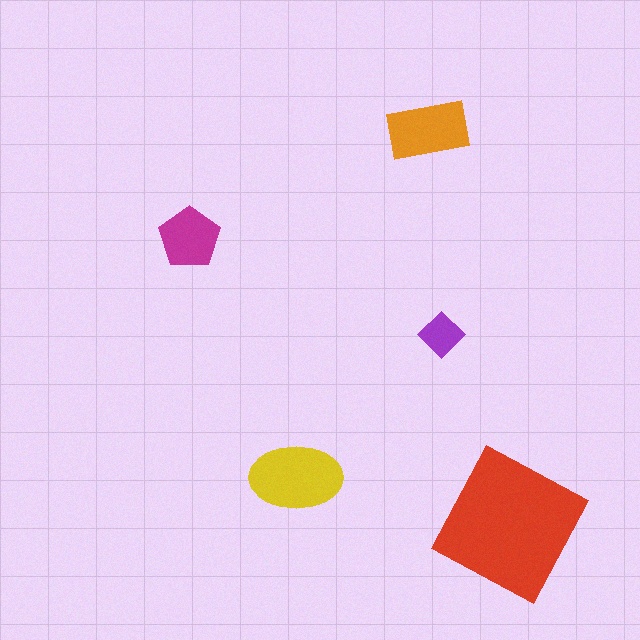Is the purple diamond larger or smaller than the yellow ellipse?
Smaller.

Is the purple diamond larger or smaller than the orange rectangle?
Smaller.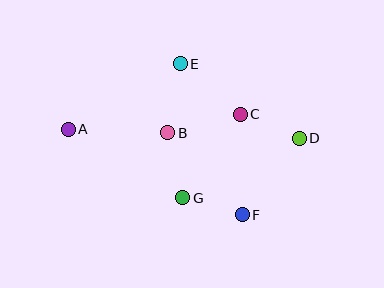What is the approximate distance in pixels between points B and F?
The distance between B and F is approximately 111 pixels.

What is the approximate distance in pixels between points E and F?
The distance between E and F is approximately 163 pixels.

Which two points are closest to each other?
Points F and G are closest to each other.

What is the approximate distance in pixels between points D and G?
The distance between D and G is approximately 131 pixels.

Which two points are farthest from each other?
Points A and D are farthest from each other.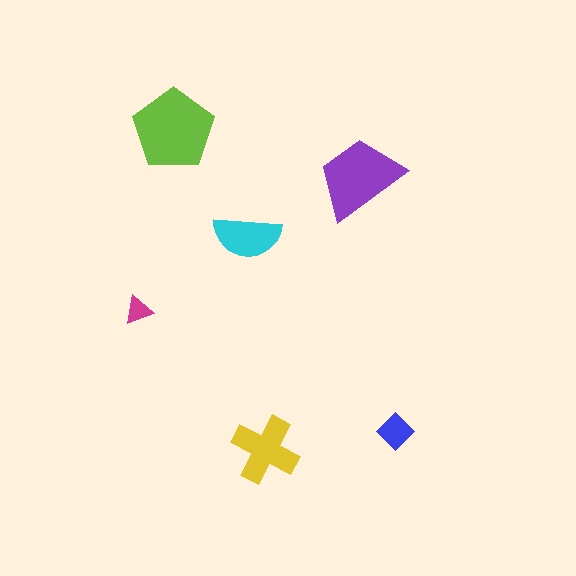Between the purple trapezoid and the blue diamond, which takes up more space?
The purple trapezoid.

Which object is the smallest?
The magenta triangle.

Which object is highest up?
The lime pentagon is topmost.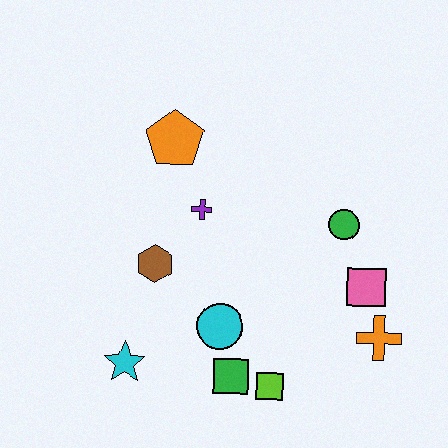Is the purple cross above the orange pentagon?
No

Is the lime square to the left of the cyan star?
No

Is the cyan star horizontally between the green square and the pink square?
No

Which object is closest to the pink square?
The orange cross is closest to the pink square.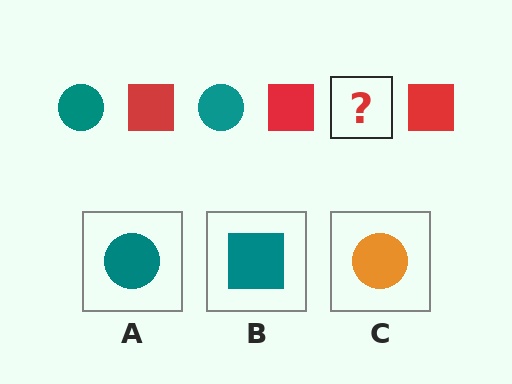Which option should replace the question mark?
Option A.